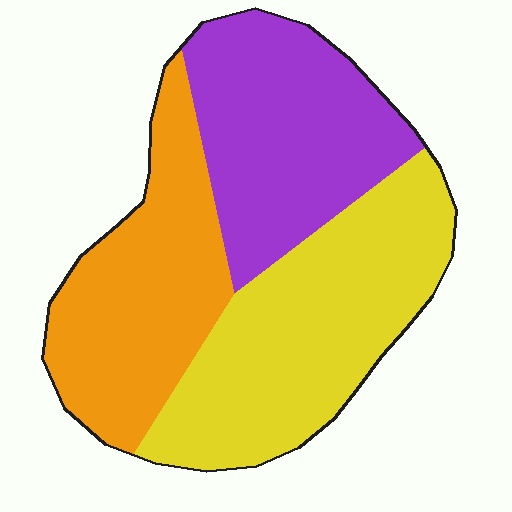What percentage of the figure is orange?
Orange covers roughly 30% of the figure.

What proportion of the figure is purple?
Purple covers around 30% of the figure.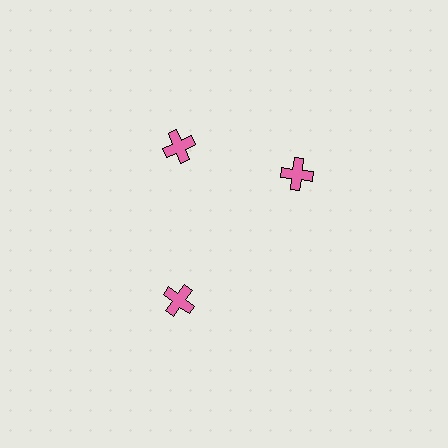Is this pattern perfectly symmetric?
No. The 3 pink crosses are arranged in a ring, but one element near the 3 o'clock position is rotated out of alignment along the ring, breaking the 3-fold rotational symmetry.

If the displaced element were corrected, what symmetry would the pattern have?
It would have 3-fold rotational symmetry — the pattern would map onto itself every 120 degrees.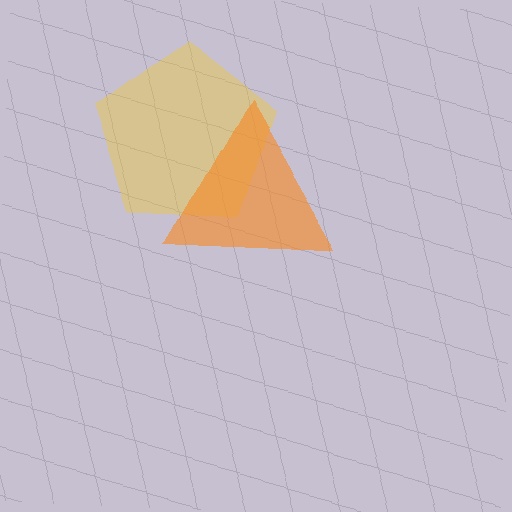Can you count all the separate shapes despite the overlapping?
Yes, there are 2 separate shapes.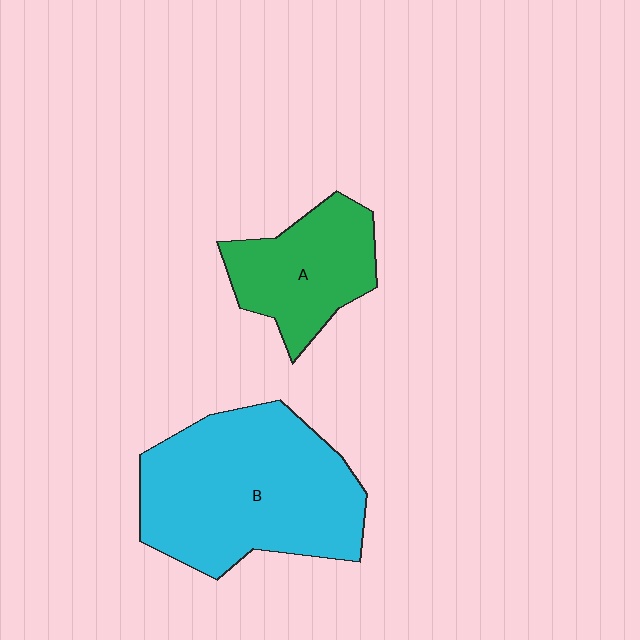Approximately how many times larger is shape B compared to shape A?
Approximately 2.0 times.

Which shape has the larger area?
Shape B (cyan).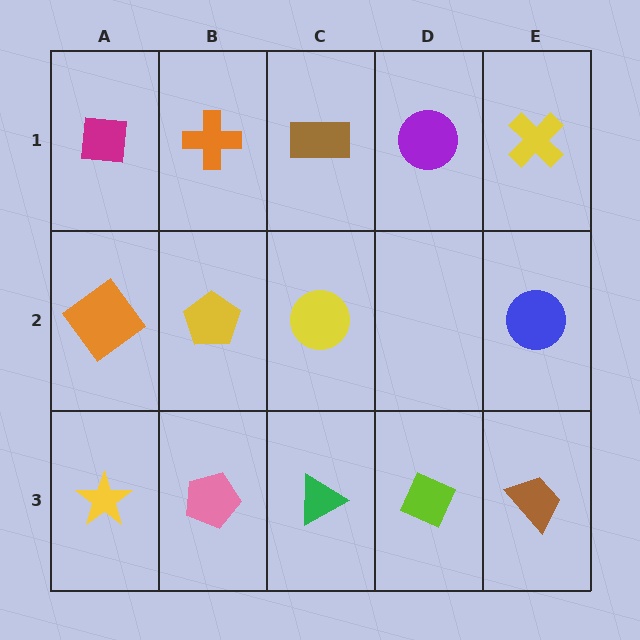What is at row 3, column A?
A yellow star.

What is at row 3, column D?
A lime diamond.